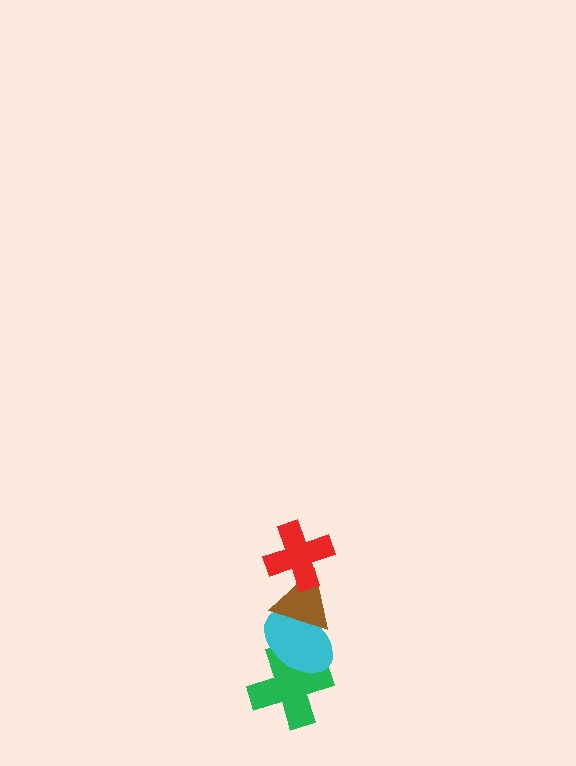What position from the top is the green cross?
The green cross is 4th from the top.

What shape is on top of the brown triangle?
The red cross is on top of the brown triangle.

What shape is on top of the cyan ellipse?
The brown triangle is on top of the cyan ellipse.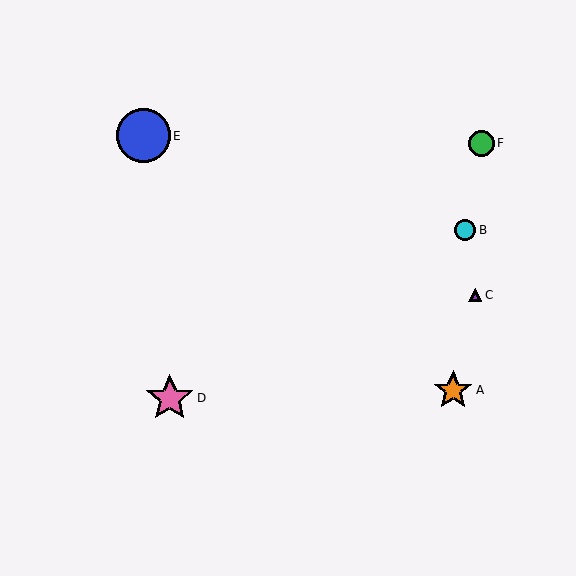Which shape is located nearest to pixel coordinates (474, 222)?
The cyan circle (labeled B) at (465, 230) is nearest to that location.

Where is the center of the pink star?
The center of the pink star is at (170, 398).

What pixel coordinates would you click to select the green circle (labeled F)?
Click at (481, 143) to select the green circle F.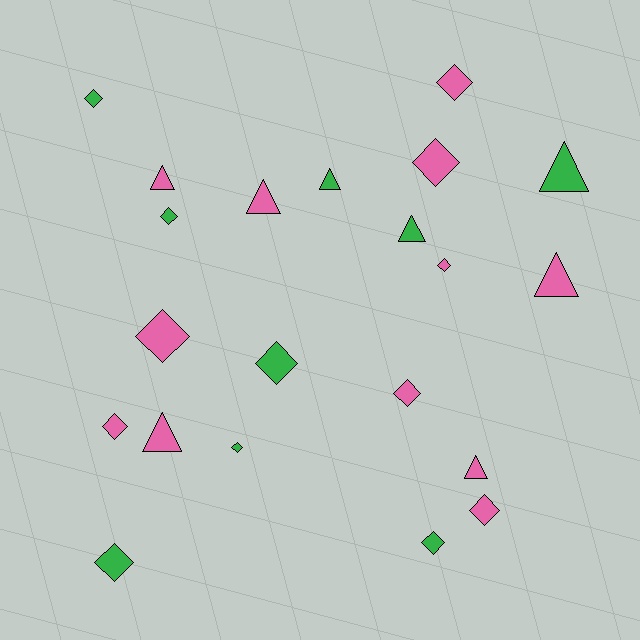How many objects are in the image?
There are 21 objects.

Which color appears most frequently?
Pink, with 12 objects.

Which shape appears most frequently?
Diamond, with 13 objects.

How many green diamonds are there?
There are 6 green diamonds.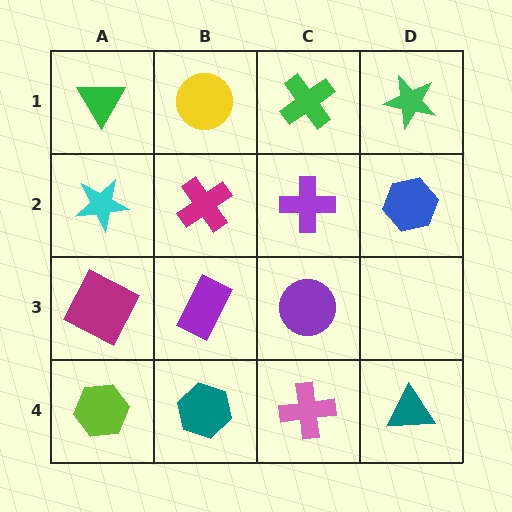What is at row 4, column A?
A lime hexagon.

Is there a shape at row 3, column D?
No, that cell is empty.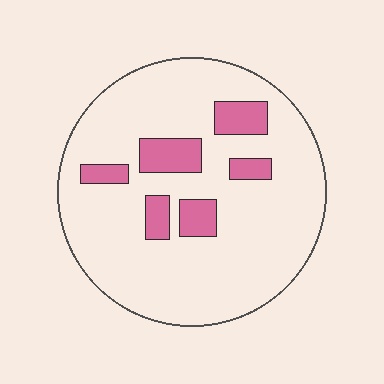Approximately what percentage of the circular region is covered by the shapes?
Approximately 15%.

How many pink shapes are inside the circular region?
6.